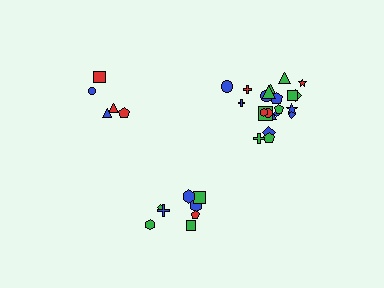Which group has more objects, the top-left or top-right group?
The top-right group.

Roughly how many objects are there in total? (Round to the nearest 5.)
Roughly 35 objects in total.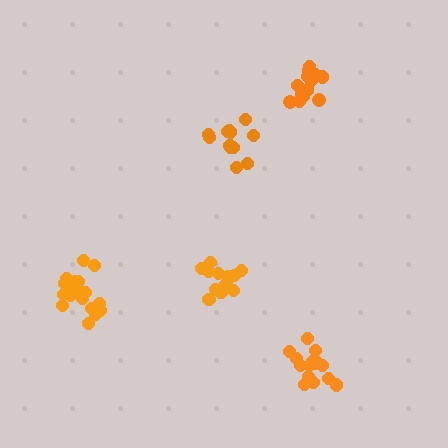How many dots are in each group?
Group 1: 18 dots, Group 2: 12 dots, Group 3: 13 dots, Group 4: 15 dots, Group 5: 13 dots (71 total).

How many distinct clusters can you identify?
There are 5 distinct clusters.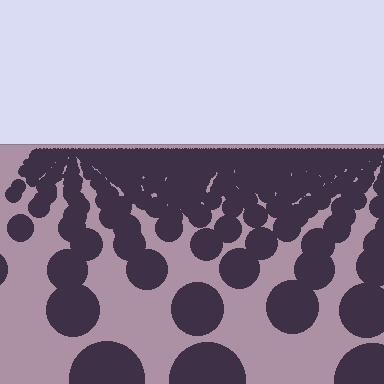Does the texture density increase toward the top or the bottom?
Density increases toward the top.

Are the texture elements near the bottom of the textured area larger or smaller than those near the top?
Larger. Near the bottom, elements are closer to the viewer and appear at a bigger on-screen size.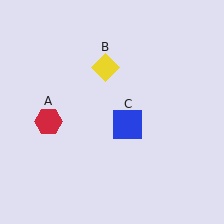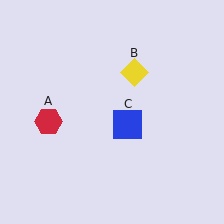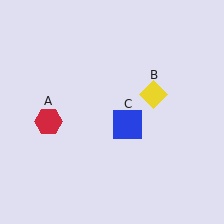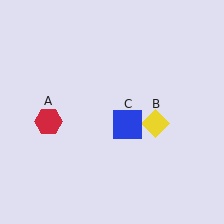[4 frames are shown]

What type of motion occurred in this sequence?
The yellow diamond (object B) rotated clockwise around the center of the scene.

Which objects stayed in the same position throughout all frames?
Red hexagon (object A) and blue square (object C) remained stationary.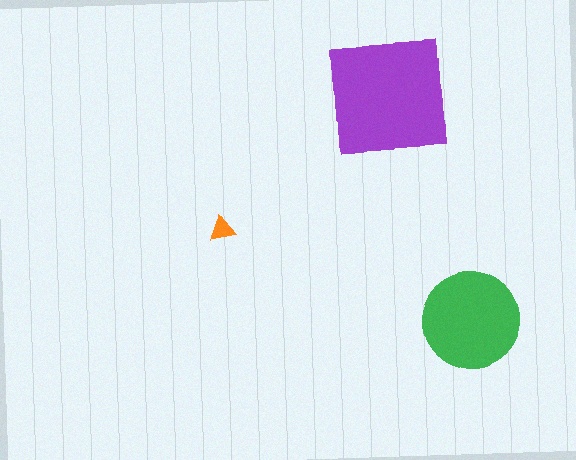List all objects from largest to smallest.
The purple square, the green circle, the orange triangle.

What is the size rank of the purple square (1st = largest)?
1st.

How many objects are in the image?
There are 3 objects in the image.